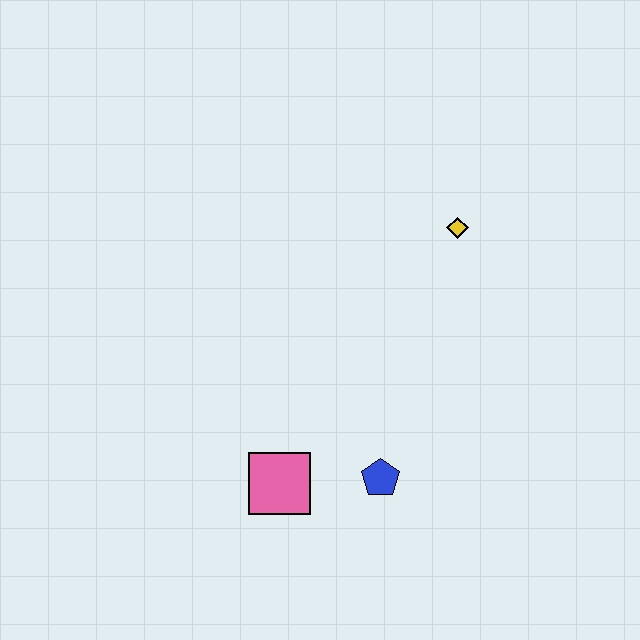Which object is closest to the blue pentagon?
The pink square is closest to the blue pentagon.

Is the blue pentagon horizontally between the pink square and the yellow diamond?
Yes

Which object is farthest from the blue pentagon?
The yellow diamond is farthest from the blue pentagon.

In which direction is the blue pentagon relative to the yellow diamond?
The blue pentagon is below the yellow diamond.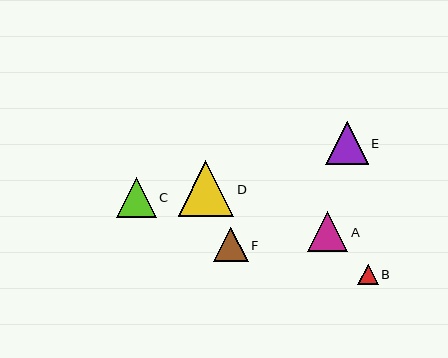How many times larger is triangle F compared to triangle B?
Triangle F is approximately 1.7 times the size of triangle B.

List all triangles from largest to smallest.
From largest to smallest: D, E, C, A, F, B.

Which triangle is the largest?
Triangle D is the largest with a size of approximately 56 pixels.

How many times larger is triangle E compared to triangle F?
Triangle E is approximately 1.2 times the size of triangle F.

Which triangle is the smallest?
Triangle B is the smallest with a size of approximately 21 pixels.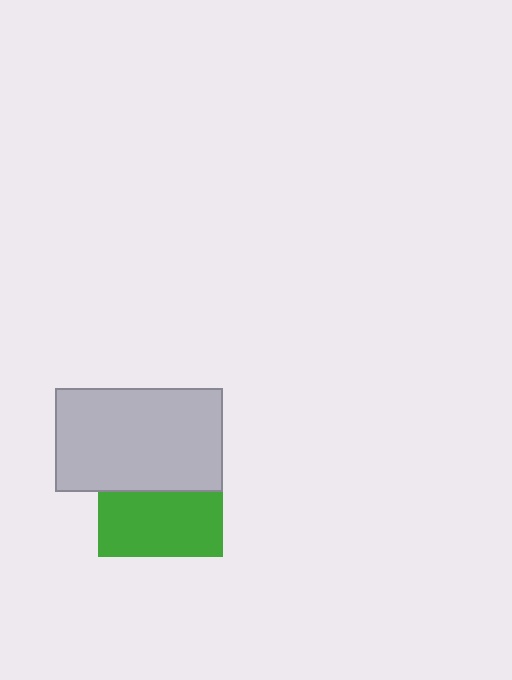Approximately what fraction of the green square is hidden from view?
Roughly 48% of the green square is hidden behind the light gray rectangle.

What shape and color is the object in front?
The object in front is a light gray rectangle.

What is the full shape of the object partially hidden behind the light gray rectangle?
The partially hidden object is a green square.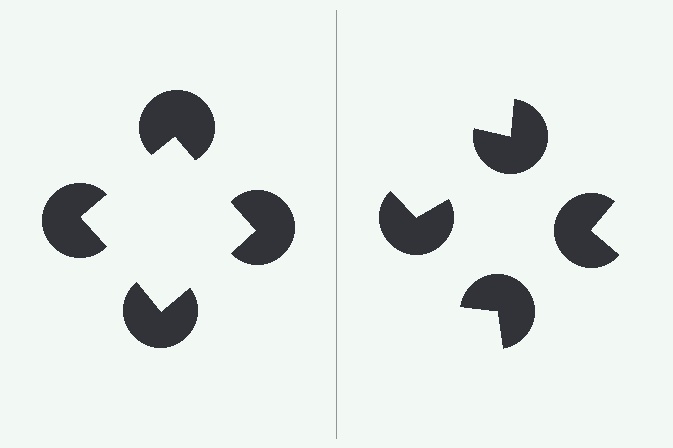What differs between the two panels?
The pac-man discs are positioned identically on both sides; only the wedge orientations differ. On the left they align to a square; on the right they are misaligned.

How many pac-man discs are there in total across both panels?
8 — 4 on each side.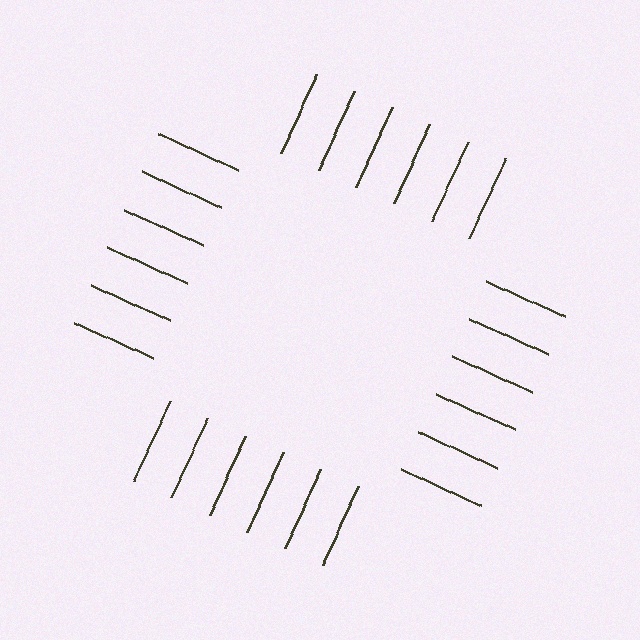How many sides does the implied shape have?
4 sides — the line-ends trace a square.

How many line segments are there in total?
24 — 6 along each of the 4 edges.